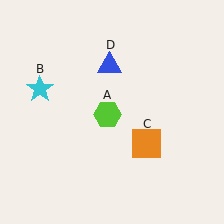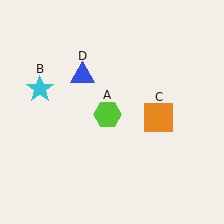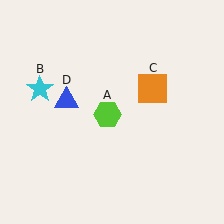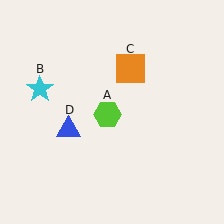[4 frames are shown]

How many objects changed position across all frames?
2 objects changed position: orange square (object C), blue triangle (object D).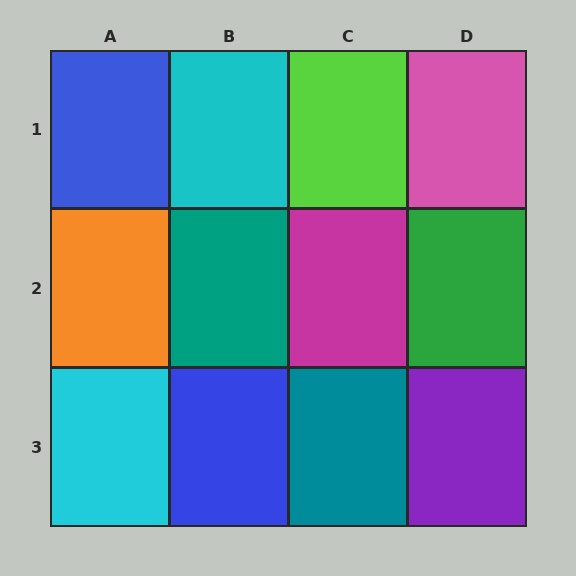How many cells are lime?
1 cell is lime.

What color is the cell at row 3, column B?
Blue.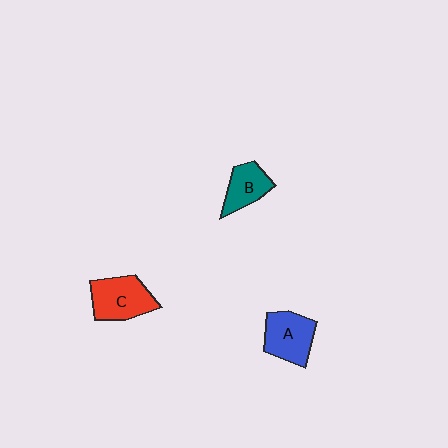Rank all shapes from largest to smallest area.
From largest to smallest: C (red), A (blue), B (teal).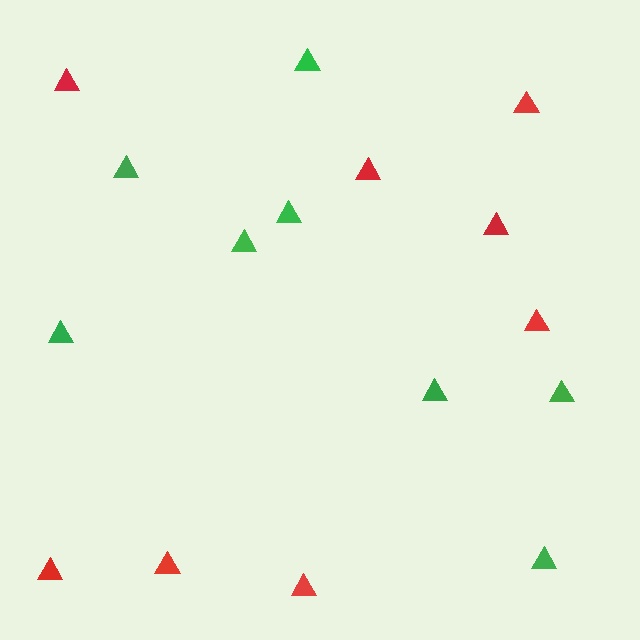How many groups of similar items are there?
There are 2 groups: one group of red triangles (8) and one group of green triangles (8).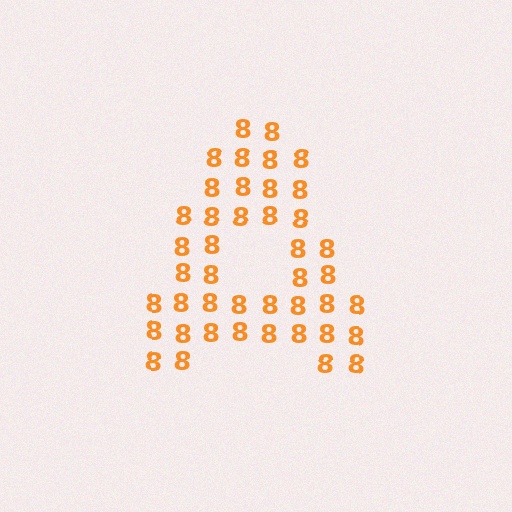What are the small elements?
The small elements are digit 8's.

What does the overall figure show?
The overall figure shows the letter A.